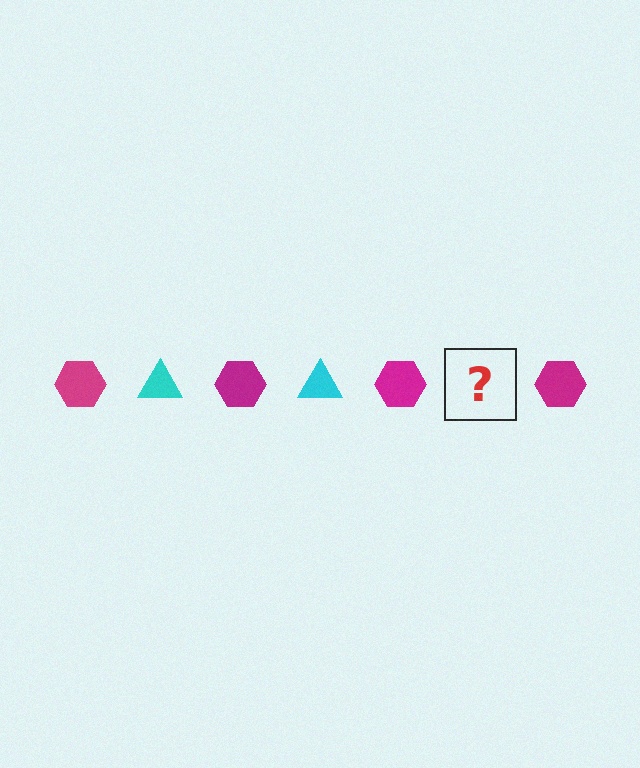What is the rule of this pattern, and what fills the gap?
The rule is that the pattern alternates between magenta hexagon and cyan triangle. The gap should be filled with a cyan triangle.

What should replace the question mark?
The question mark should be replaced with a cyan triangle.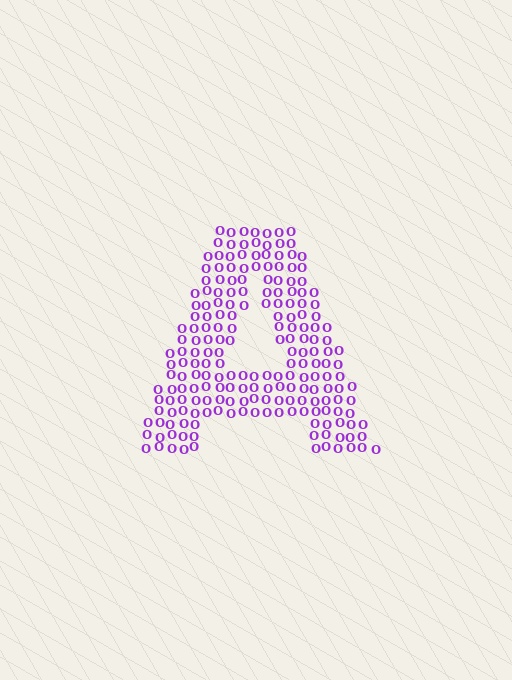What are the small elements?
The small elements are letter O's.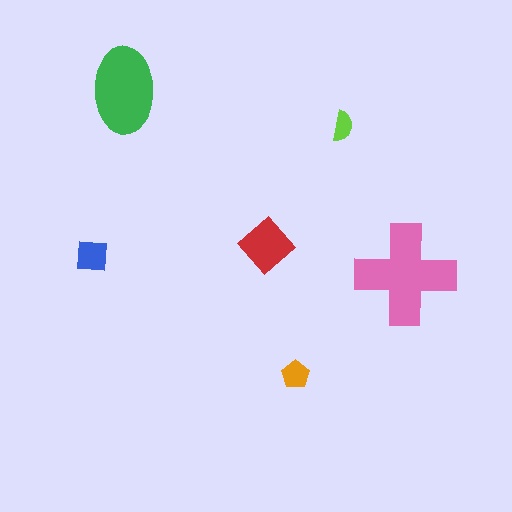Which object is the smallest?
The lime semicircle.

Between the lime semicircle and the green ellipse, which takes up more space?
The green ellipse.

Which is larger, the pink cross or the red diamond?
The pink cross.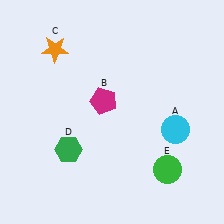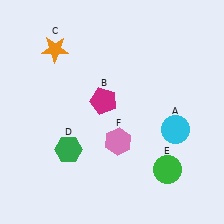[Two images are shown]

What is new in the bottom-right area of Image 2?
A pink hexagon (F) was added in the bottom-right area of Image 2.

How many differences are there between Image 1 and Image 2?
There is 1 difference between the two images.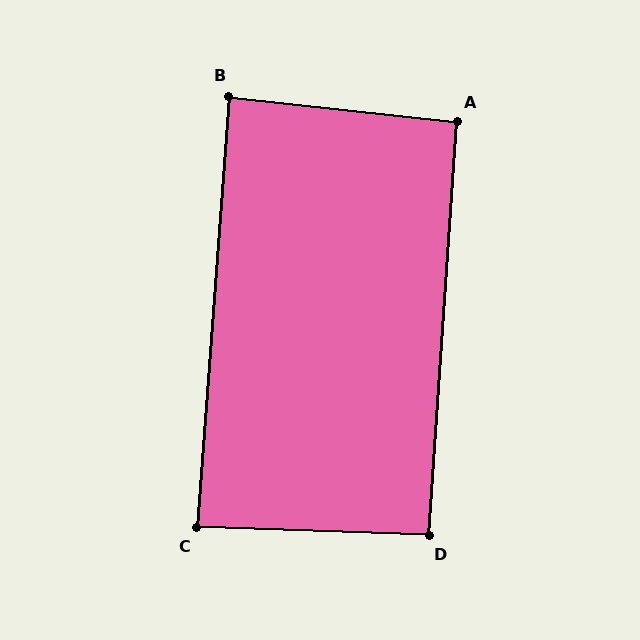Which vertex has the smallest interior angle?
C, at approximately 88 degrees.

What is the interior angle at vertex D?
Approximately 92 degrees (approximately right).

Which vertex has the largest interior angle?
A, at approximately 92 degrees.